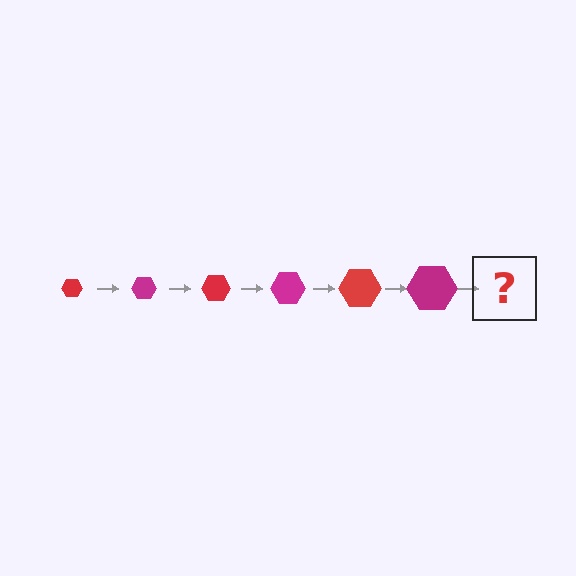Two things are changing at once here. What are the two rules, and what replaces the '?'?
The two rules are that the hexagon grows larger each step and the color cycles through red and magenta. The '?' should be a red hexagon, larger than the previous one.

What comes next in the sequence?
The next element should be a red hexagon, larger than the previous one.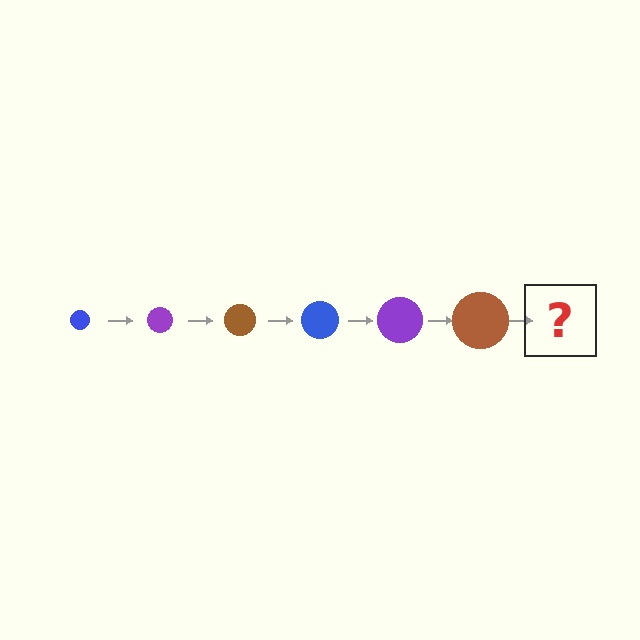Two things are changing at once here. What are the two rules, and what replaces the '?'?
The two rules are that the circle grows larger each step and the color cycles through blue, purple, and brown. The '?' should be a blue circle, larger than the previous one.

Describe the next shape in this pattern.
It should be a blue circle, larger than the previous one.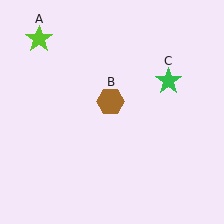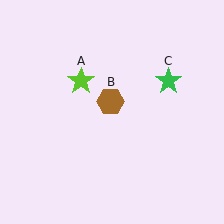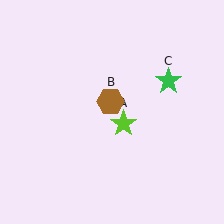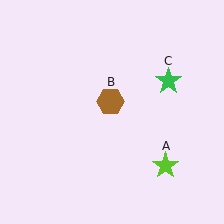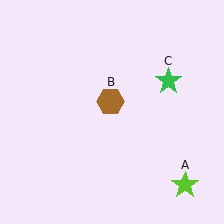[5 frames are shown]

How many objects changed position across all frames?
1 object changed position: lime star (object A).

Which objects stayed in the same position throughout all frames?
Brown hexagon (object B) and green star (object C) remained stationary.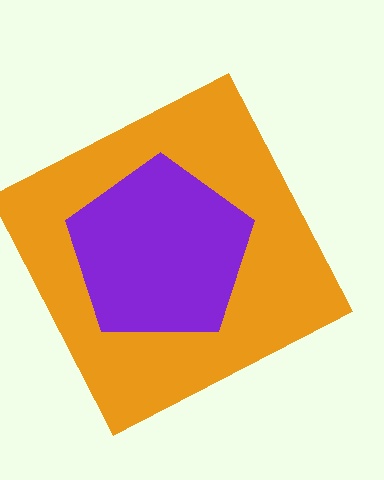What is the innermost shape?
The purple pentagon.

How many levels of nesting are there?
2.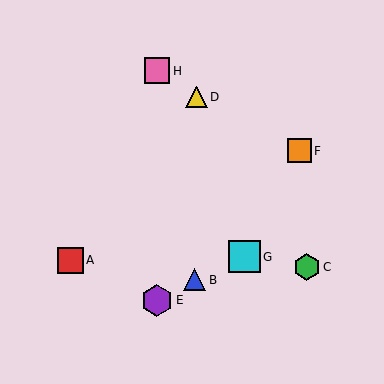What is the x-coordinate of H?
Object H is at x≈157.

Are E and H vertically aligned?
Yes, both are at x≈157.